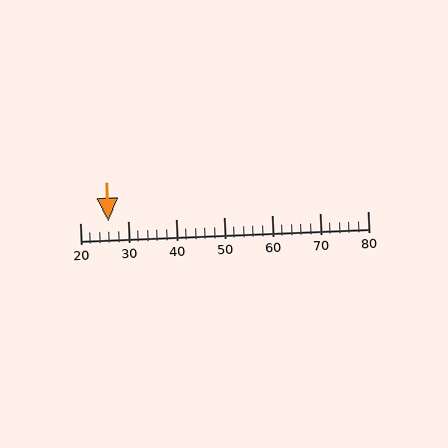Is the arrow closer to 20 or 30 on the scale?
The arrow is closer to 30.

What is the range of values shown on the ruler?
The ruler shows values from 20 to 80.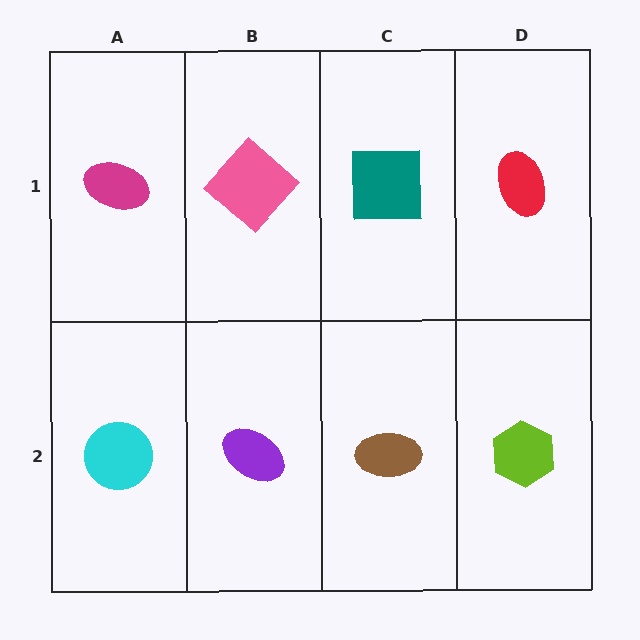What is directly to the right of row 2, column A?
A purple ellipse.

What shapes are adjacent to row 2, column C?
A teal square (row 1, column C), a purple ellipse (row 2, column B), a lime hexagon (row 2, column D).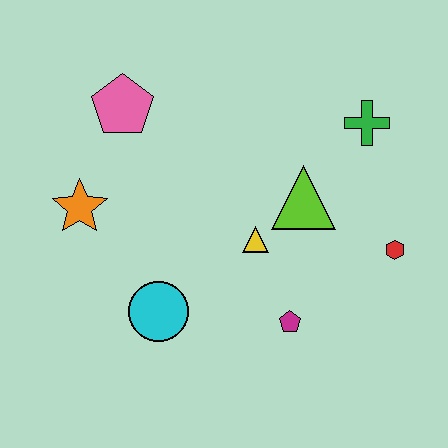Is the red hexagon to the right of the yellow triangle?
Yes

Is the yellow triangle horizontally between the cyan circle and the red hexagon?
Yes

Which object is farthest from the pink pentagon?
The red hexagon is farthest from the pink pentagon.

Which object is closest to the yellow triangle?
The lime triangle is closest to the yellow triangle.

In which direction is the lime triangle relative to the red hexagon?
The lime triangle is to the left of the red hexagon.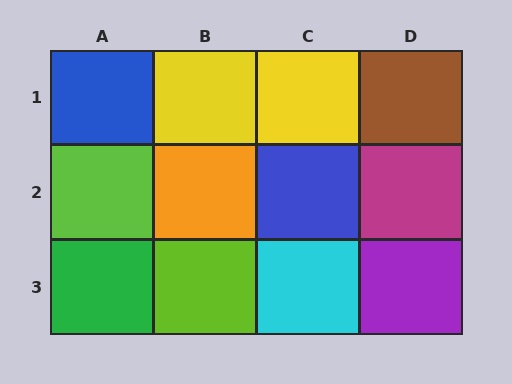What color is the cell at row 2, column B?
Orange.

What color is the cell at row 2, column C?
Blue.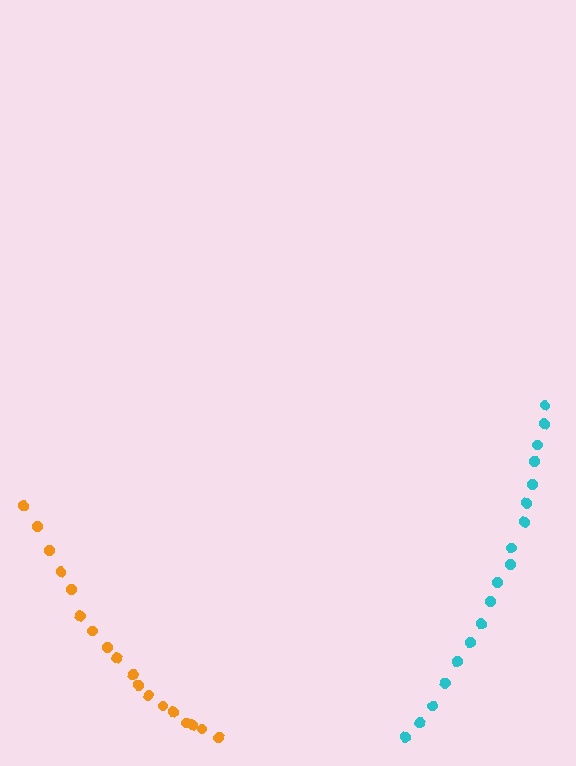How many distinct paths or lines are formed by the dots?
There are 2 distinct paths.